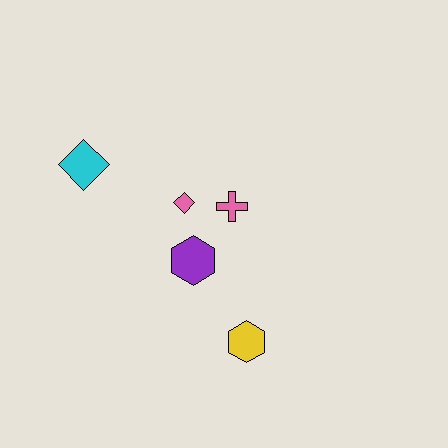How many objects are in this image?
There are 5 objects.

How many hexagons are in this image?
There are 2 hexagons.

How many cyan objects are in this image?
There is 1 cyan object.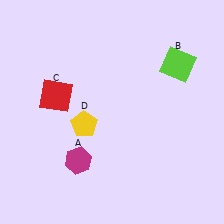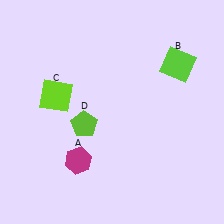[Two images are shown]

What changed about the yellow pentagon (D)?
In Image 1, D is yellow. In Image 2, it changed to lime.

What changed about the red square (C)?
In Image 1, C is red. In Image 2, it changed to lime.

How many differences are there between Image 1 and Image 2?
There are 2 differences between the two images.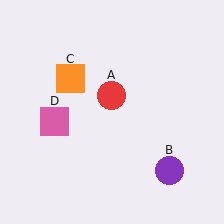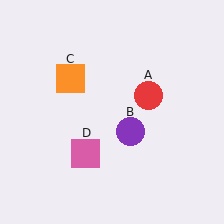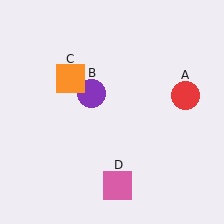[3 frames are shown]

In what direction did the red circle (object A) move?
The red circle (object A) moved right.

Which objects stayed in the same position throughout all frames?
Orange square (object C) remained stationary.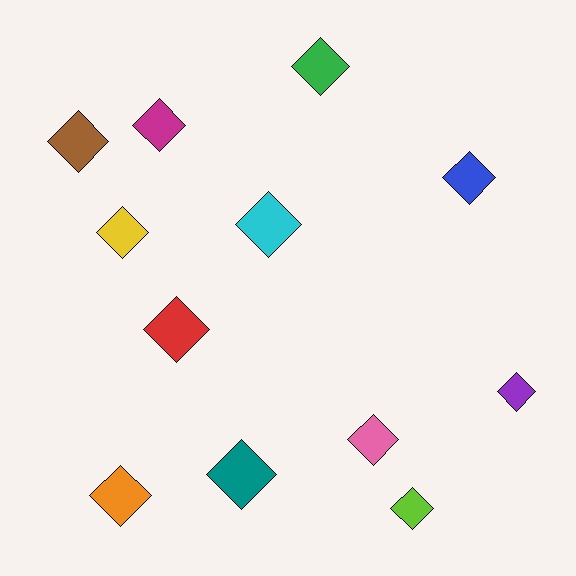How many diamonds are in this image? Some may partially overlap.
There are 12 diamonds.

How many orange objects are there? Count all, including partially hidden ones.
There is 1 orange object.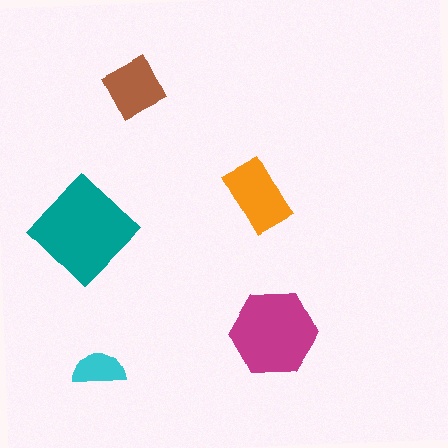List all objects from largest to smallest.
The teal diamond, the magenta hexagon, the orange rectangle, the brown square, the cyan semicircle.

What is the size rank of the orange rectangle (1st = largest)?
3rd.